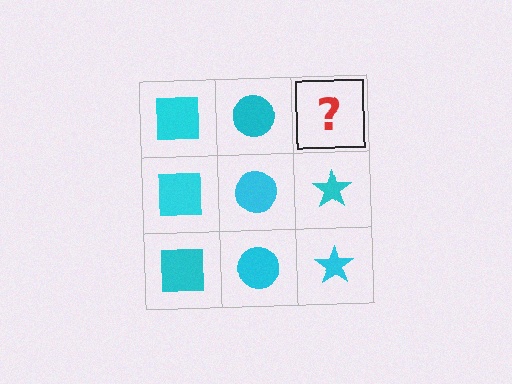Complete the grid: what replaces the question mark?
The question mark should be replaced with a cyan star.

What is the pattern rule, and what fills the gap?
The rule is that each column has a consistent shape. The gap should be filled with a cyan star.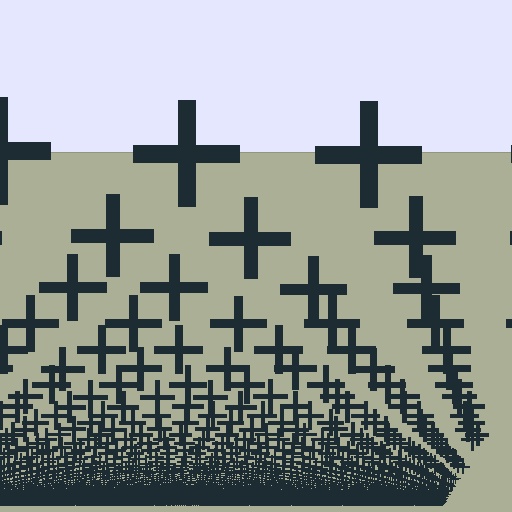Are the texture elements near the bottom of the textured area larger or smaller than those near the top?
Smaller. The gradient is inverted — elements near the bottom are smaller and denser.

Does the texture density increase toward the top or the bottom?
Density increases toward the bottom.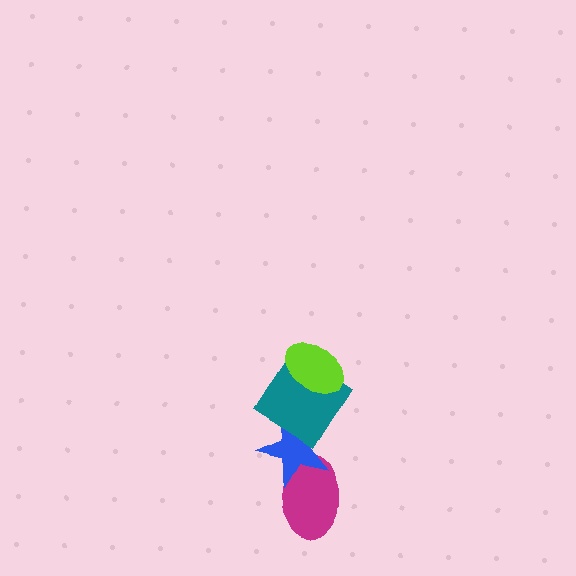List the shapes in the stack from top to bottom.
From top to bottom: the lime ellipse, the teal diamond, the blue star, the magenta ellipse.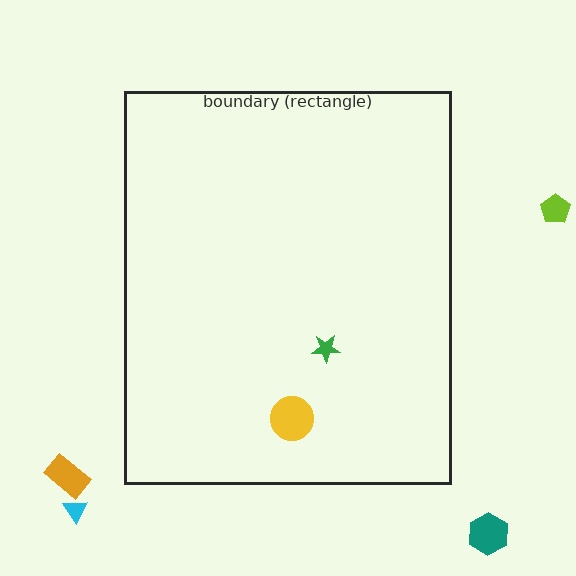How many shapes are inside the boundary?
2 inside, 4 outside.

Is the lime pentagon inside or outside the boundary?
Outside.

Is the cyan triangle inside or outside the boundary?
Outside.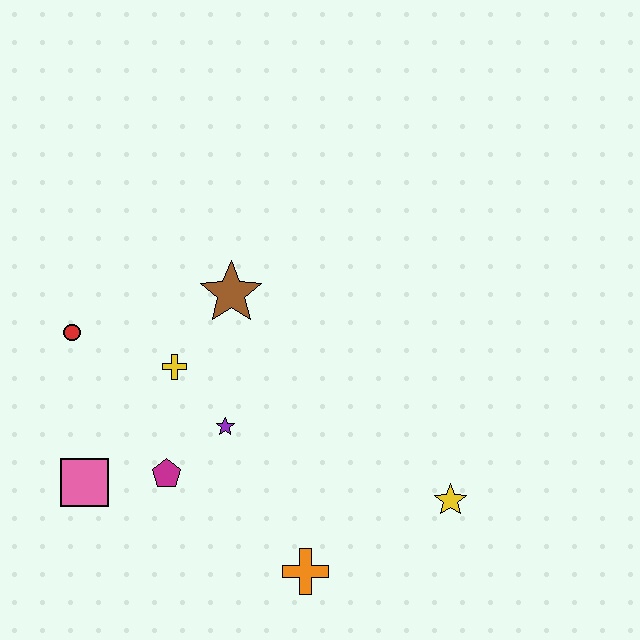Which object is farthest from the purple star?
The yellow star is farthest from the purple star.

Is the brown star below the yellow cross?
No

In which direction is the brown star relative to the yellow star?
The brown star is to the left of the yellow star.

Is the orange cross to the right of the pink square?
Yes